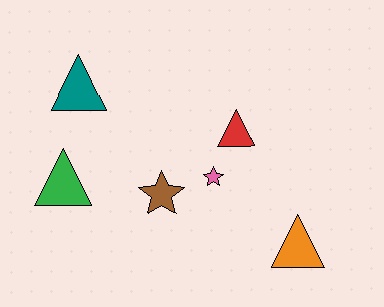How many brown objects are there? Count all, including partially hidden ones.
There is 1 brown object.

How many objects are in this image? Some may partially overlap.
There are 6 objects.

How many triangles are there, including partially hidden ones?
There are 4 triangles.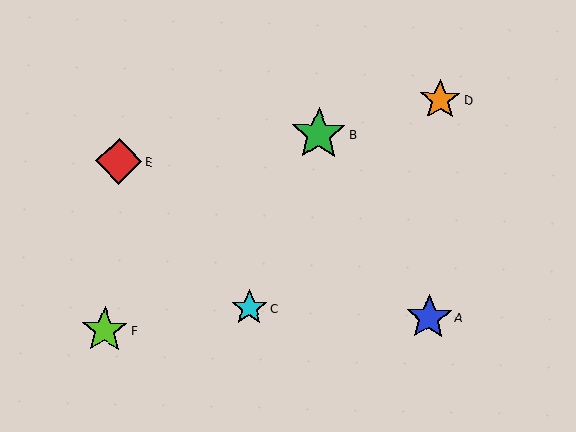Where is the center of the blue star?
The center of the blue star is at (429, 317).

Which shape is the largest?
The green star (labeled B) is the largest.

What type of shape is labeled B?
Shape B is a green star.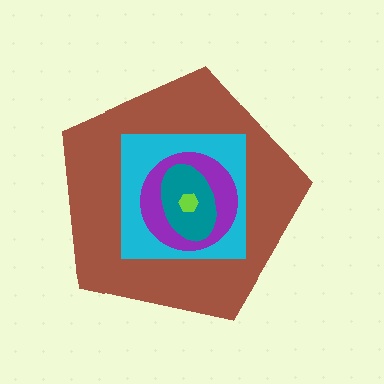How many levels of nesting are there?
5.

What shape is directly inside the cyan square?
The purple circle.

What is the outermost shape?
The brown pentagon.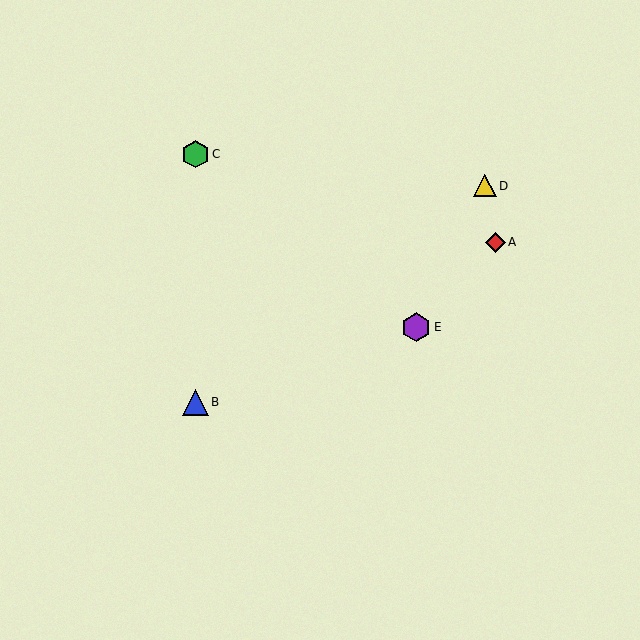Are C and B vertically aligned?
Yes, both are at x≈195.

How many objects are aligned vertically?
2 objects (B, C) are aligned vertically.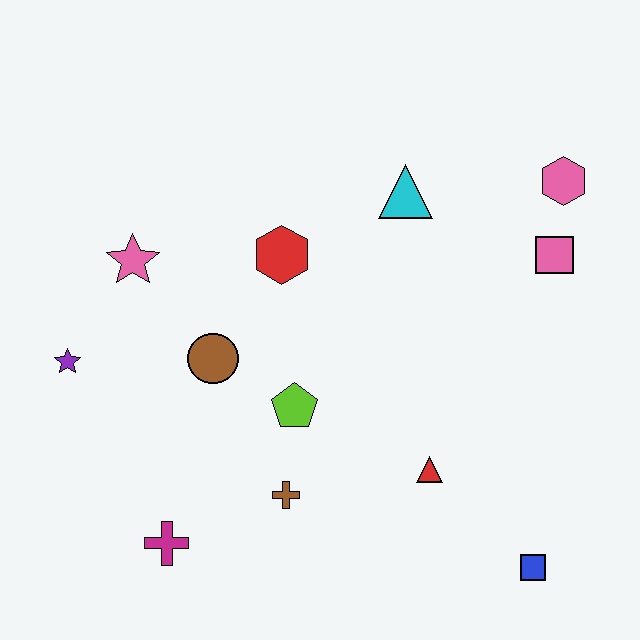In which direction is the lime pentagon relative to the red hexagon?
The lime pentagon is below the red hexagon.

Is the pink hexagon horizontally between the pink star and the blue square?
No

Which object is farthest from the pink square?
The purple star is farthest from the pink square.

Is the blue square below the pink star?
Yes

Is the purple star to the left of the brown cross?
Yes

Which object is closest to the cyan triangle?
The red hexagon is closest to the cyan triangle.